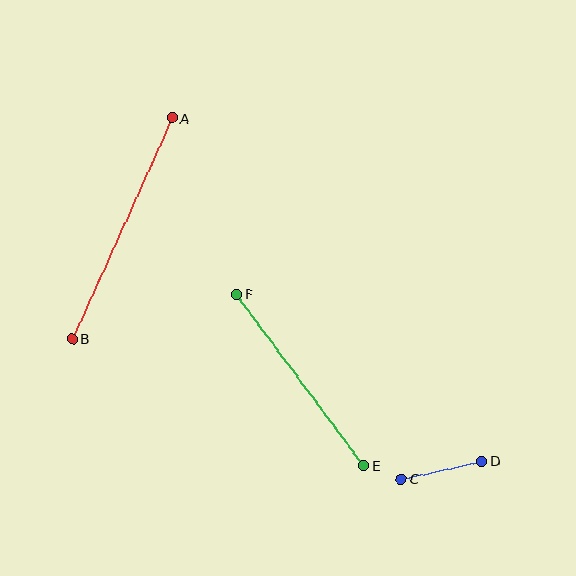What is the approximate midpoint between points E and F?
The midpoint is at approximately (300, 380) pixels.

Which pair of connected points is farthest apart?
Points A and B are farthest apart.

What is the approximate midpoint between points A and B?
The midpoint is at approximately (122, 228) pixels.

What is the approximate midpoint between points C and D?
The midpoint is at approximately (442, 470) pixels.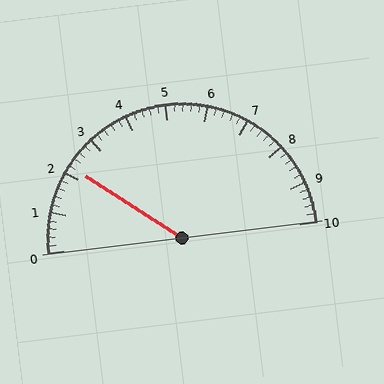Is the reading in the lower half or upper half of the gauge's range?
The reading is in the lower half of the range (0 to 10).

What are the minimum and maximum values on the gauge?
The gauge ranges from 0 to 10.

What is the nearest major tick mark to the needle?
The nearest major tick mark is 2.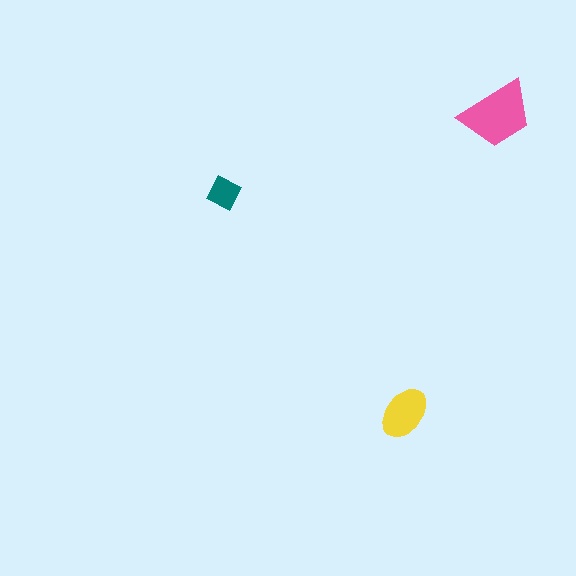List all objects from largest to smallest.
The pink trapezoid, the yellow ellipse, the teal diamond.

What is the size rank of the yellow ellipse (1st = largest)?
2nd.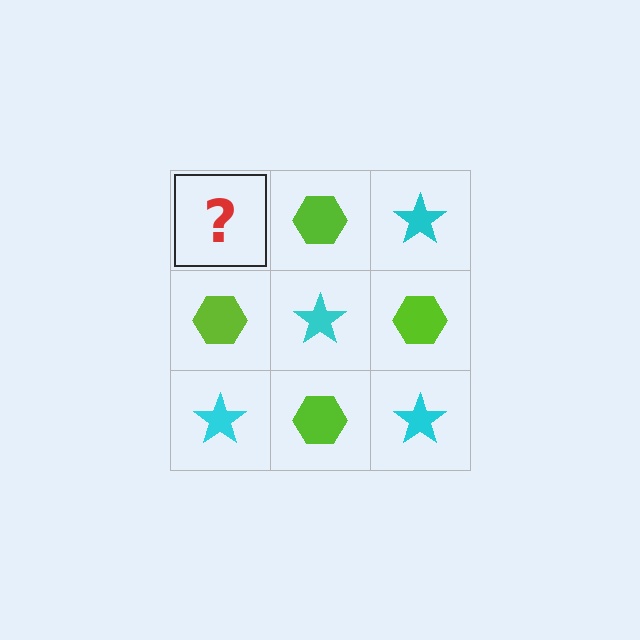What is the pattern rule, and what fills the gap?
The rule is that it alternates cyan star and lime hexagon in a checkerboard pattern. The gap should be filled with a cyan star.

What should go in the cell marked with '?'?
The missing cell should contain a cyan star.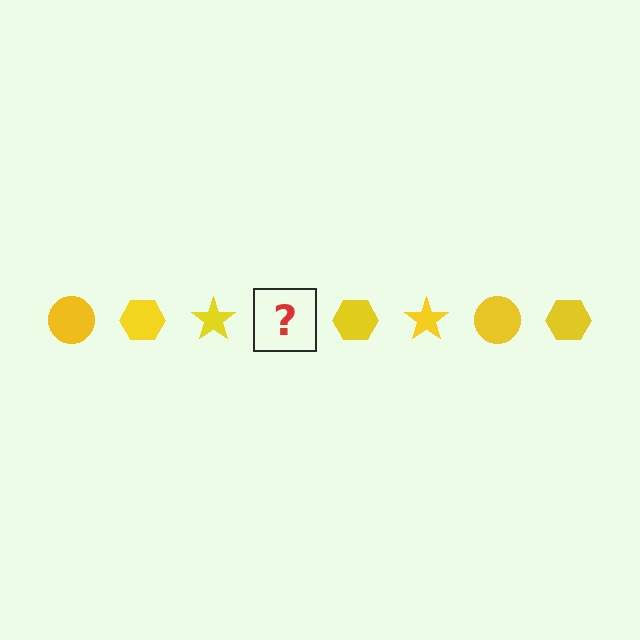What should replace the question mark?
The question mark should be replaced with a yellow circle.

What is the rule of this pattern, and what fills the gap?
The rule is that the pattern cycles through circle, hexagon, star shapes in yellow. The gap should be filled with a yellow circle.